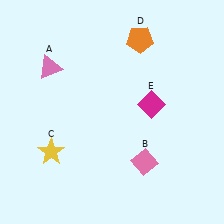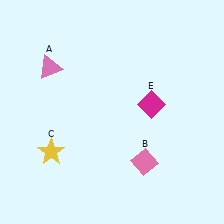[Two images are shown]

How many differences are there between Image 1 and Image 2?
There is 1 difference between the two images.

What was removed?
The orange pentagon (D) was removed in Image 2.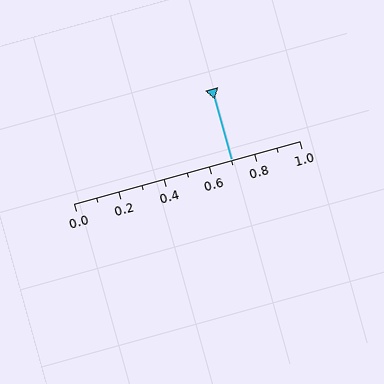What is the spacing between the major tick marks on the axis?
The major ticks are spaced 0.2 apart.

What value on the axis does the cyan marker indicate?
The marker indicates approximately 0.7.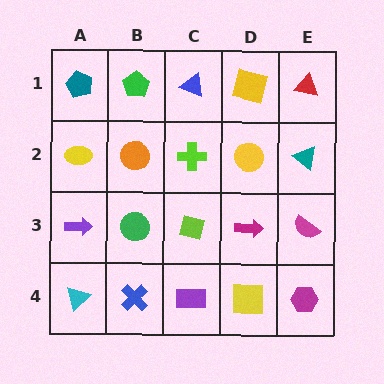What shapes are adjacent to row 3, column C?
A lime cross (row 2, column C), a purple rectangle (row 4, column C), a green circle (row 3, column B), a magenta arrow (row 3, column D).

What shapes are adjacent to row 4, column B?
A green circle (row 3, column B), a cyan triangle (row 4, column A), a purple rectangle (row 4, column C).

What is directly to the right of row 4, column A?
A blue cross.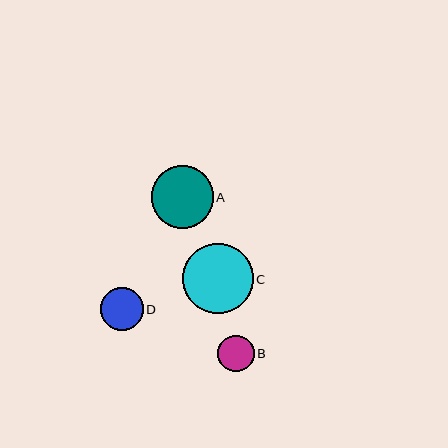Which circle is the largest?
Circle C is the largest with a size of approximately 70 pixels.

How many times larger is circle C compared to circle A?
Circle C is approximately 1.1 times the size of circle A.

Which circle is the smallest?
Circle B is the smallest with a size of approximately 37 pixels.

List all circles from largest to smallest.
From largest to smallest: C, A, D, B.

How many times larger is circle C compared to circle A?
Circle C is approximately 1.1 times the size of circle A.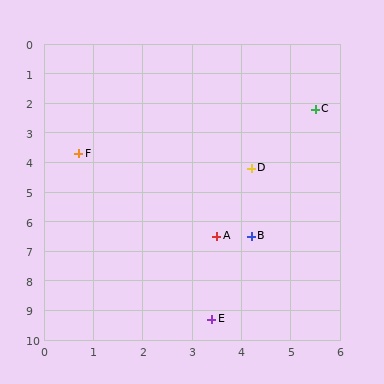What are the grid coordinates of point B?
Point B is at approximately (4.2, 6.5).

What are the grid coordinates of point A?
Point A is at approximately (3.5, 6.5).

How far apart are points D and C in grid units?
Points D and C are about 2.4 grid units apart.